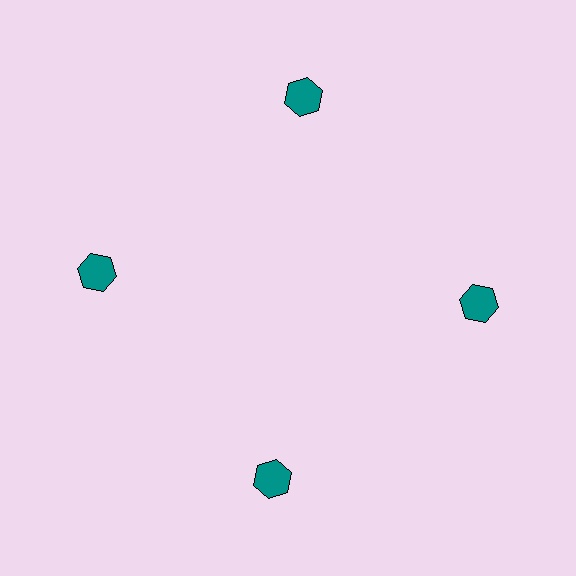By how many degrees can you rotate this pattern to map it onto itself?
The pattern maps onto itself every 90 degrees of rotation.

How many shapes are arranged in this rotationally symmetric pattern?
There are 4 shapes, arranged in 4 groups of 1.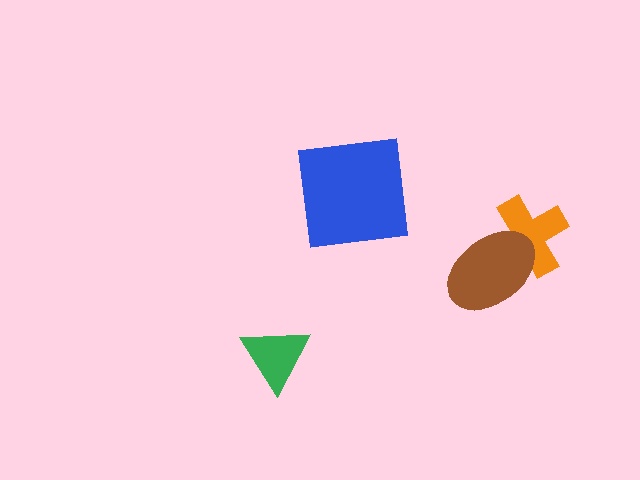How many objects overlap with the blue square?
0 objects overlap with the blue square.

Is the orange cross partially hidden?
Yes, it is partially covered by another shape.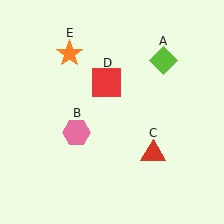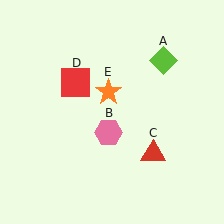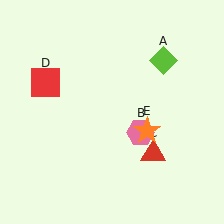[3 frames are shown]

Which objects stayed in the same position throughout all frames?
Lime diamond (object A) and red triangle (object C) remained stationary.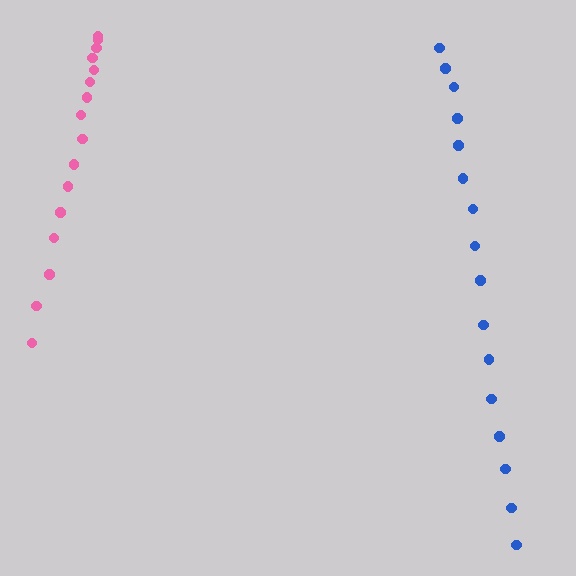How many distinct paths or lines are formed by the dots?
There are 2 distinct paths.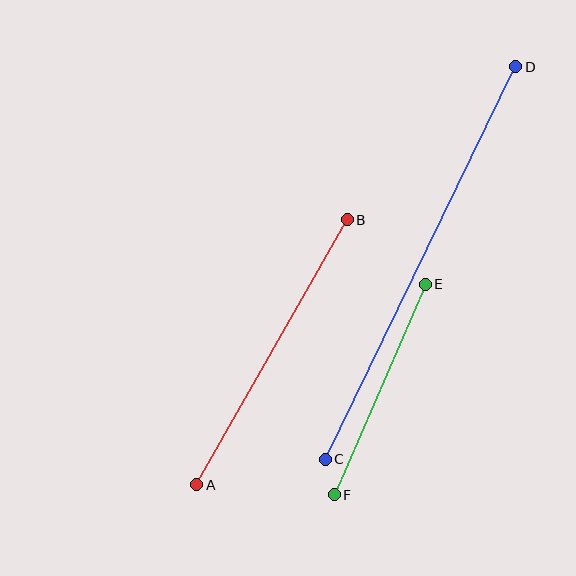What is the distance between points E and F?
The distance is approximately 229 pixels.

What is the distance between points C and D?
The distance is approximately 437 pixels.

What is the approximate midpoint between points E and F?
The midpoint is at approximately (380, 389) pixels.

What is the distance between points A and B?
The distance is approximately 305 pixels.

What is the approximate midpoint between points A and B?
The midpoint is at approximately (272, 352) pixels.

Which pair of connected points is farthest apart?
Points C and D are farthest apart.